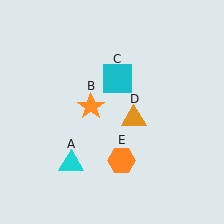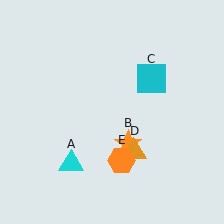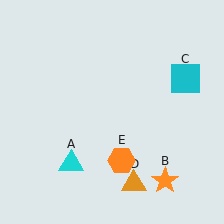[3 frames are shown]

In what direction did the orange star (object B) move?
The orange star (object B) moved down and to the right.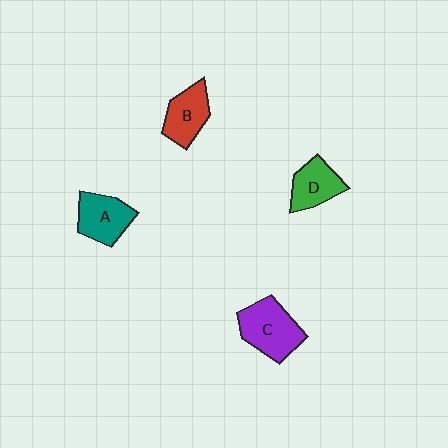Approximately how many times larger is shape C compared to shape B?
Approximately 1.4 times.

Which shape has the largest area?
Shape C (purple).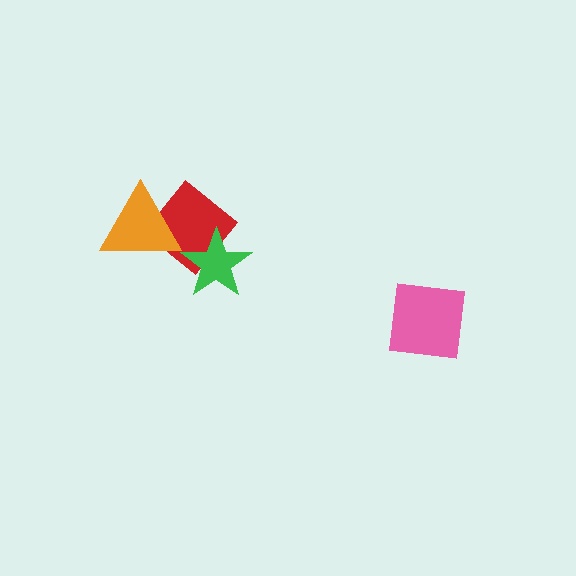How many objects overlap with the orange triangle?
1 object overlaps with the orange triangle.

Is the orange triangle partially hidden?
No, no other shape covers it.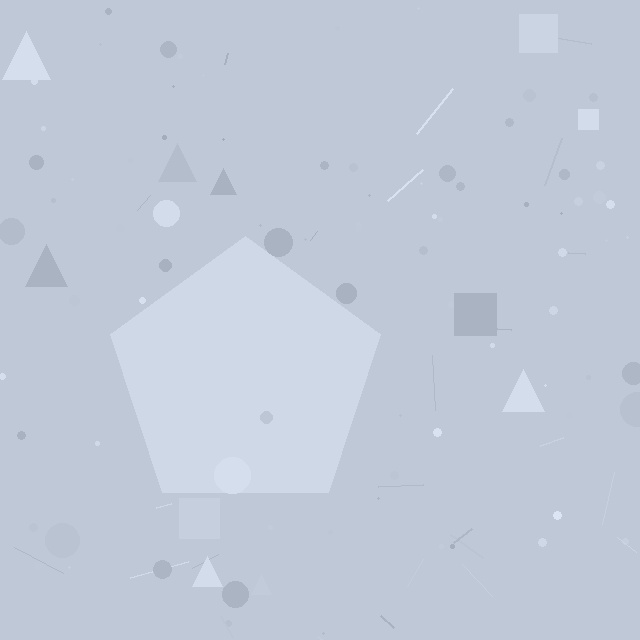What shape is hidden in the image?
A pentagon is hidden in the image.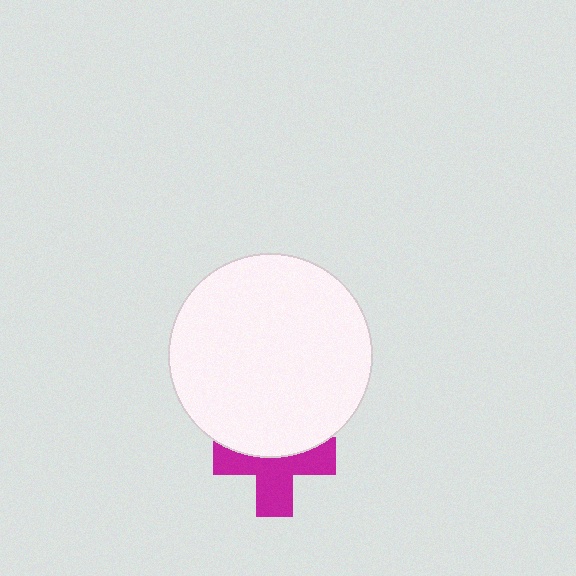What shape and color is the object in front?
The object in front is a white circle.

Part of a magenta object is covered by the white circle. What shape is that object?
It is a cross.